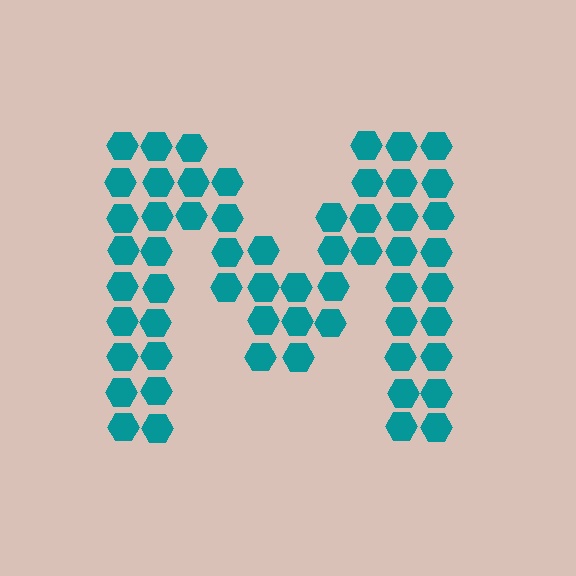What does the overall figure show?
The overall figure shows the letter M.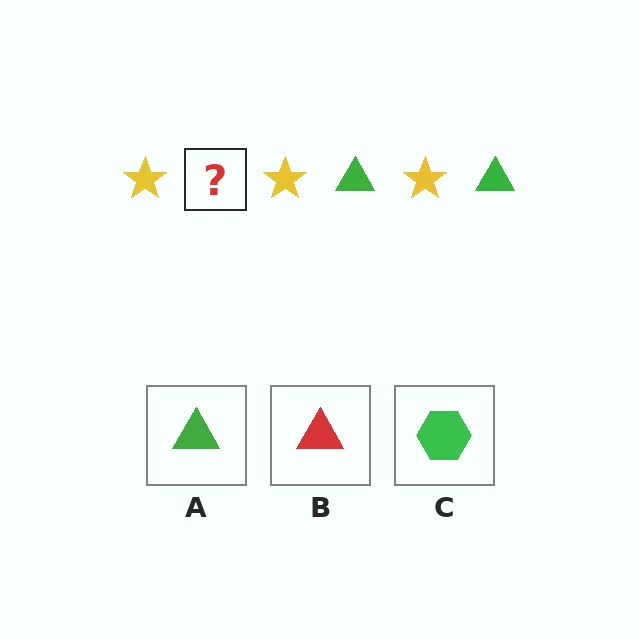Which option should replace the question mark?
Option A.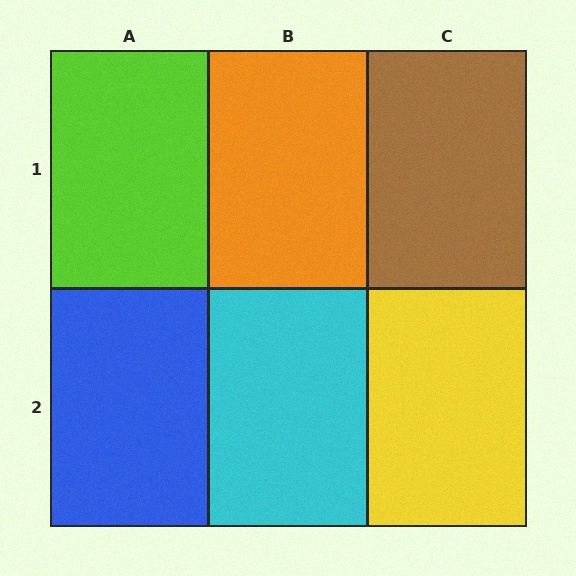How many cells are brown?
1 cell is brown.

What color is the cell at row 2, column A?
Blue.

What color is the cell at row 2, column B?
Cyan.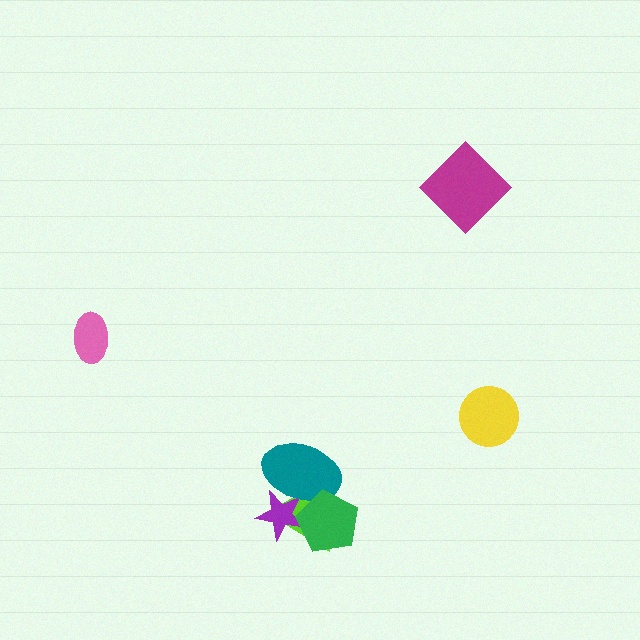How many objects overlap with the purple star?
3 objects overlap with the purple star.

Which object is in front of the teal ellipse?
The green pentagon is in front of the teal ellipse.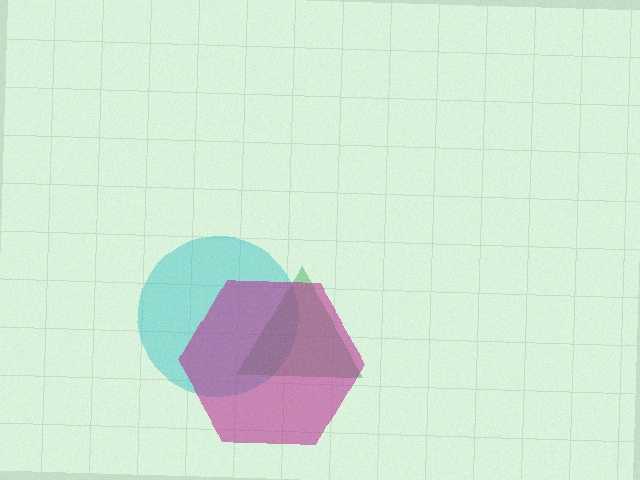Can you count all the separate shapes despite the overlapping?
Yes, there are 3 separate shapes.